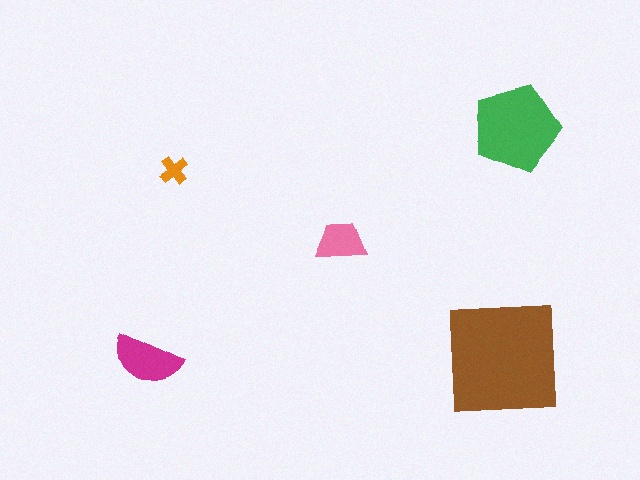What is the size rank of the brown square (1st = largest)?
1st.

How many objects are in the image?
There are 5 objects in the image.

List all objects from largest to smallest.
The brown square, the green pentagon, the magenta semicircle, the pink trapezoid, the orange cross.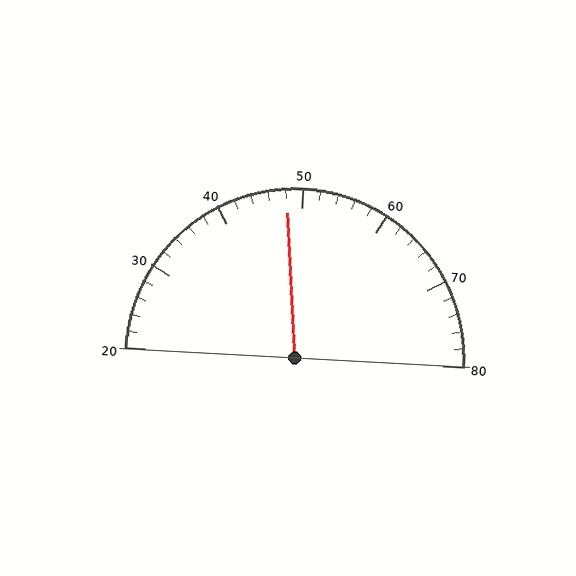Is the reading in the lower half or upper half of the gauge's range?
The reading is in the lower half of the range (20 to 80).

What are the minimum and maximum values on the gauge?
The gauge ranges from 20 to 80.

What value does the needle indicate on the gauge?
The needle indicates approximately 48.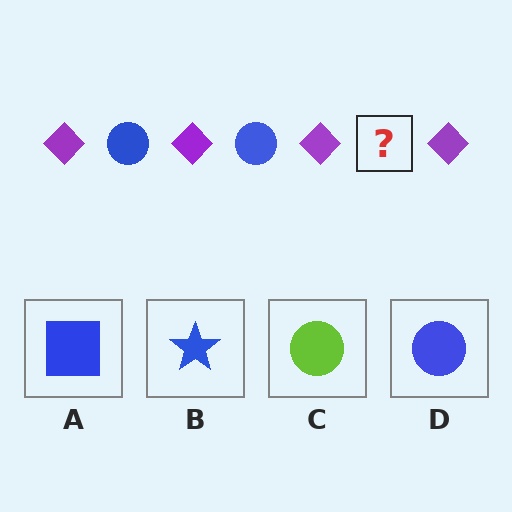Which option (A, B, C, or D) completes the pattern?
D.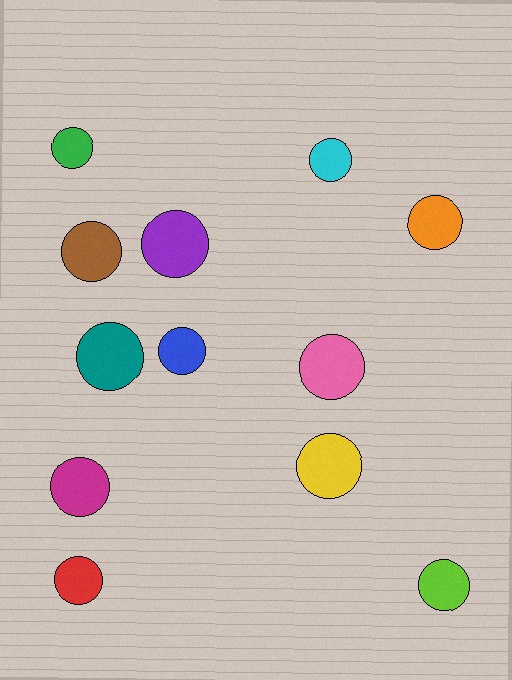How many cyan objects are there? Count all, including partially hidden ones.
There is 1 cyan object.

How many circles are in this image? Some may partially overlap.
There are 12 circles.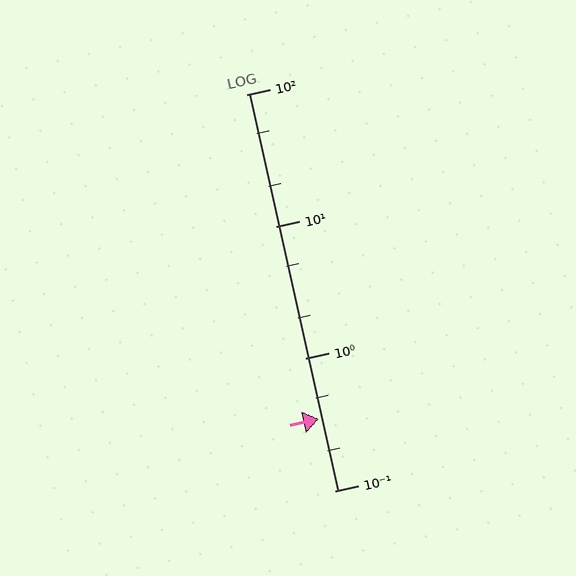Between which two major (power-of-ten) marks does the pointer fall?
The pointer is between 0.1 and 1.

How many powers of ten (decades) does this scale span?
The scale spans 3 decades, from 0.1 to 100.